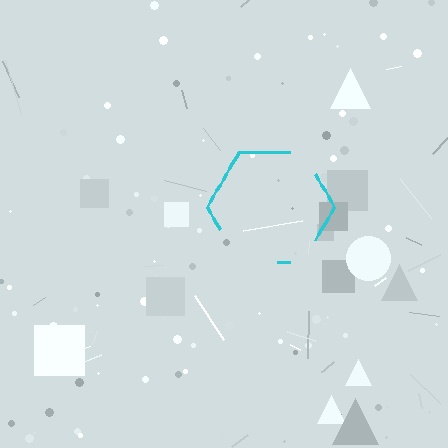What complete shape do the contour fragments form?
The contour fragments form a hexagon.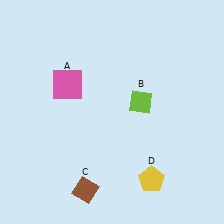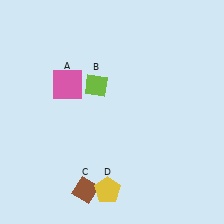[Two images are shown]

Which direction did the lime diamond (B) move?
The lime diamond (B) moved left.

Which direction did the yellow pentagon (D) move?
The yellow pentagon (D) moved left.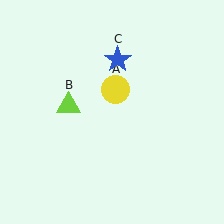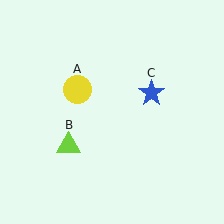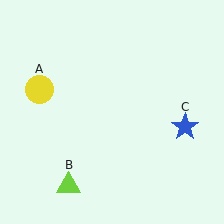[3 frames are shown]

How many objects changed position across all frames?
3 objects changed position: yellow circle (object A), lime triangle (object B), blue star (object C).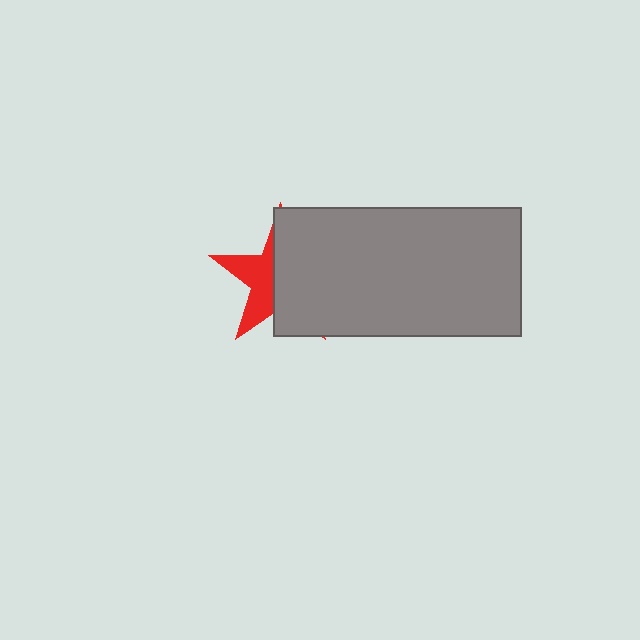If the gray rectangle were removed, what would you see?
You would see the complete red star.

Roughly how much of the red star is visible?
A small part of it is visible (roughly 40%).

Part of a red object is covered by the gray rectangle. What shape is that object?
It is a star.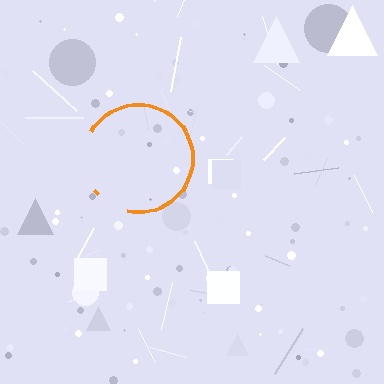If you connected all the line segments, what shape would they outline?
They would outline a circle.